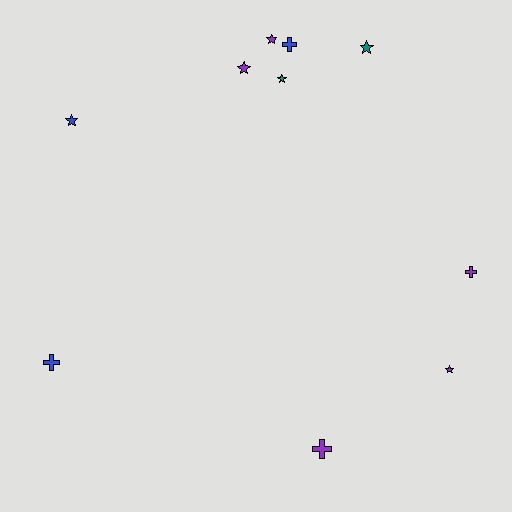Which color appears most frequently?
Purple, with 5 objects.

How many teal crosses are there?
There are no teal crosses.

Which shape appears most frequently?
Star, with 6 objects.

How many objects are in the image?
There are 10 objects.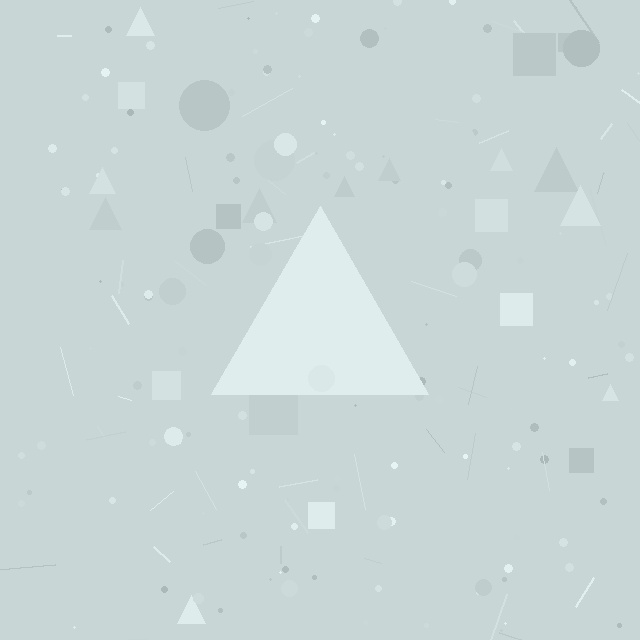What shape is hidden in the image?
A triangle is hidden in the image.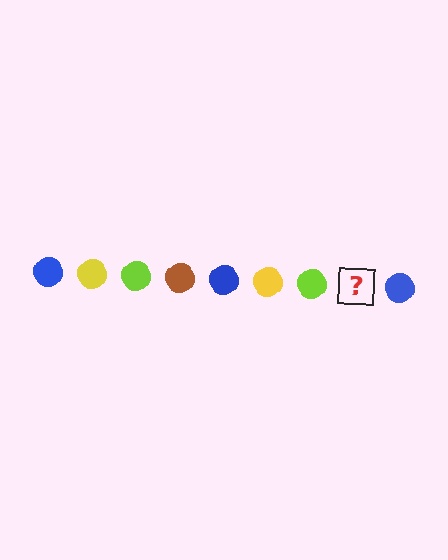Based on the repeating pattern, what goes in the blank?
The blank should be a brown circle.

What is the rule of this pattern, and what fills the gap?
The rule is that the pattern cycles through blue, yellow, lime, brown circles. The gap should be filled with a brown circle.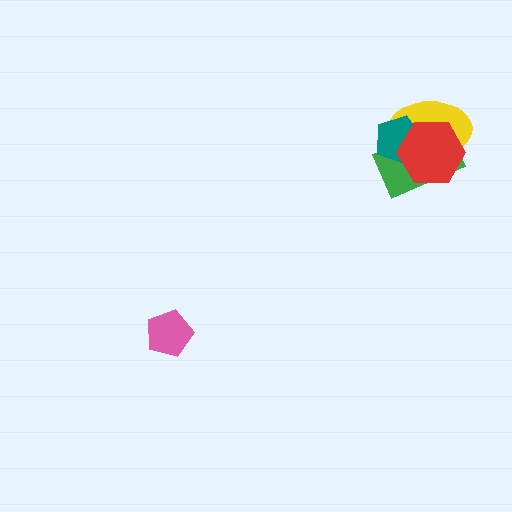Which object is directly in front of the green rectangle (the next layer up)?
The yellow ellipse is directly in front of the green rectangle.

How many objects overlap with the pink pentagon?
0 objects overlap with the pink pentagon.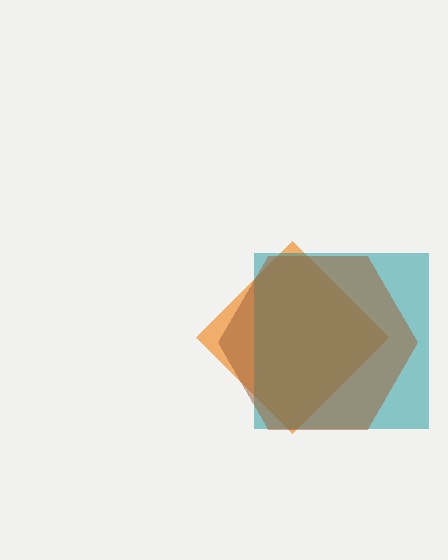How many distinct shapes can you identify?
There are 3 distinct shapes: an orange diamond, a teal square, a brown hexagon.